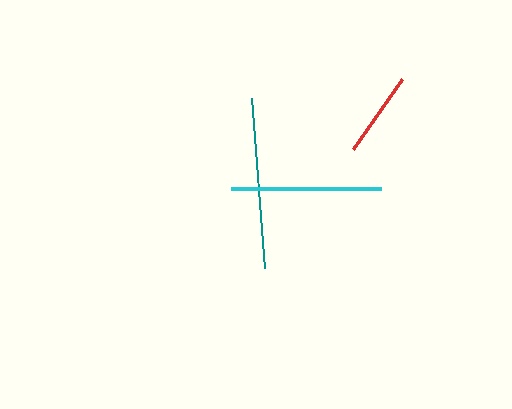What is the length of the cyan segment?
The cyan segment is approximately 149 pixels long.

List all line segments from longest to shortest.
From longest to shortest: teal, cyan, red.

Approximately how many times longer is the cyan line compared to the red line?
The cyan line is approximately 1.8 times the length of the red line.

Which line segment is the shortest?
The red line is the shortest at approximately 85 pixels.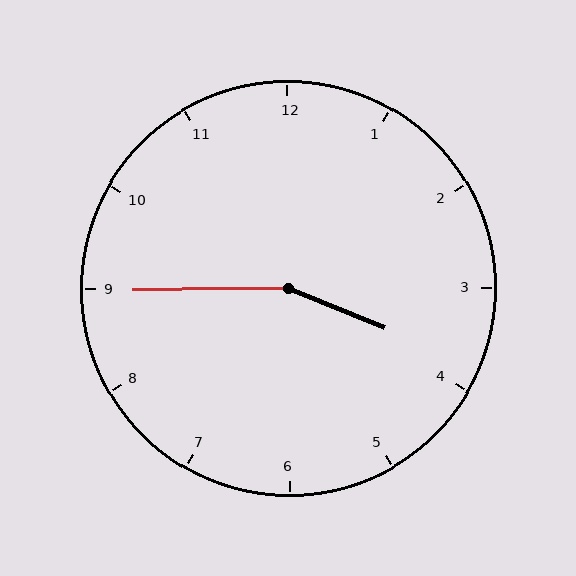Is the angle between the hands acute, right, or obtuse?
It is obtuse.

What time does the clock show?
3:45.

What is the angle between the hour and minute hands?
Approximately 158 degrees.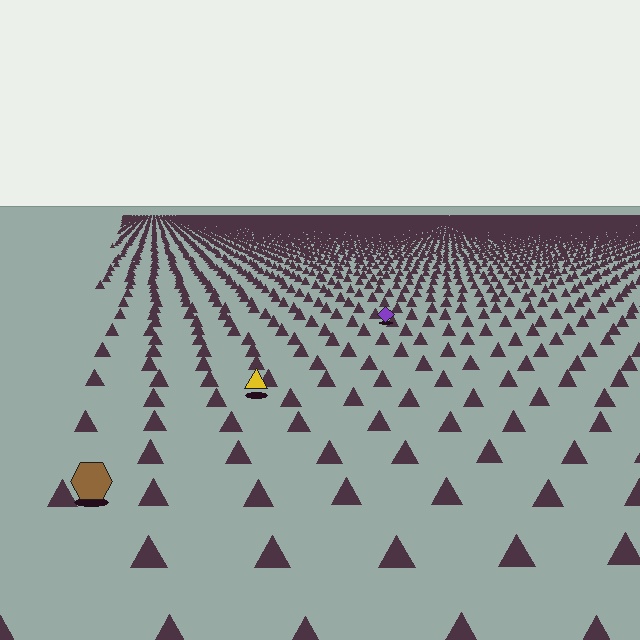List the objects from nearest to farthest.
From nearest to farthest: the brown hexagon, the yellow triangle, the purple diamond.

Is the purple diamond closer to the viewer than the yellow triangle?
No. The yellow triangle is closer — you can tell from the texture gradient: the ground texture is coarser near it.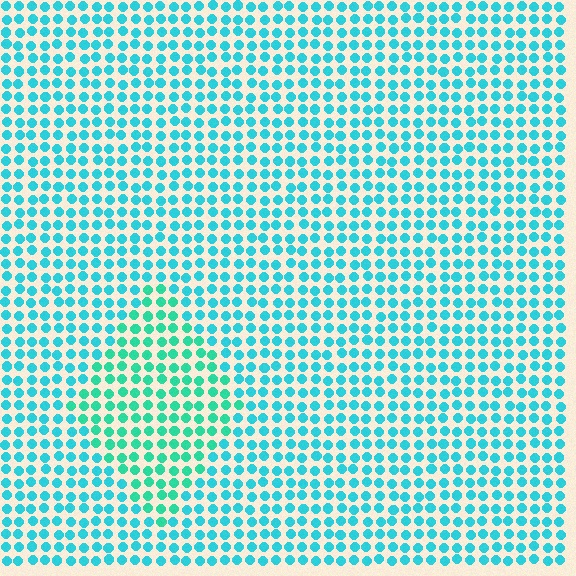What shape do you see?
I see a diamond.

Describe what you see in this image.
The image is filled with small cyan elements in a uniform arrangement. A diamond-shaped region is visible where the elements are tinted to a slightly different hue, forming a subtle color boundary.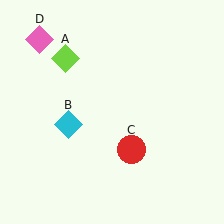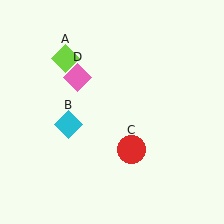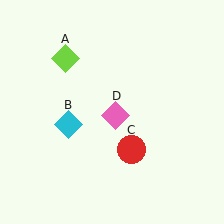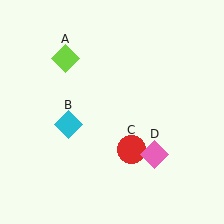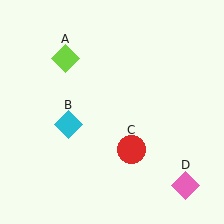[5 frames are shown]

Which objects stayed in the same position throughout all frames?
Lime diamond (object A) and cyan diamond (object B) and red circle (object C) remained stationary.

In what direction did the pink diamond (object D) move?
The pink diamond (object D) moved down and to the right.